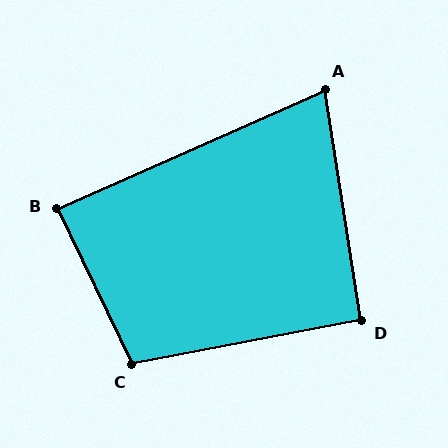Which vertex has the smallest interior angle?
A, at approximately 75 degrees.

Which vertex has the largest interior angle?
C, at approximately 105 degrees.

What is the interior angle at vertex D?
Approximately 92 degrees (approximately right).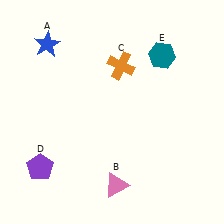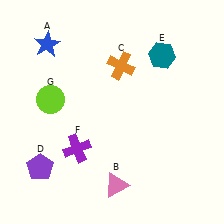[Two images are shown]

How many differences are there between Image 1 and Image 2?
There are 2 differences between the two images.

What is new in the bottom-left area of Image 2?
A purple cross (F) was added in the bottom-left area of Image 2.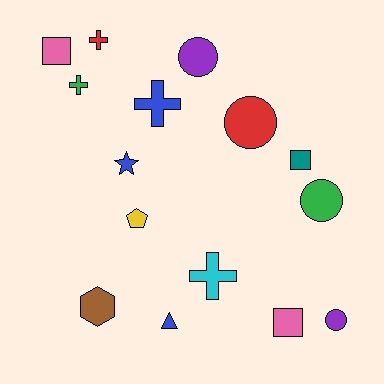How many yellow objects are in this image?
There is 1 yellow object.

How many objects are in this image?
There are 15 objects.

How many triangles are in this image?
There is 1 triangle.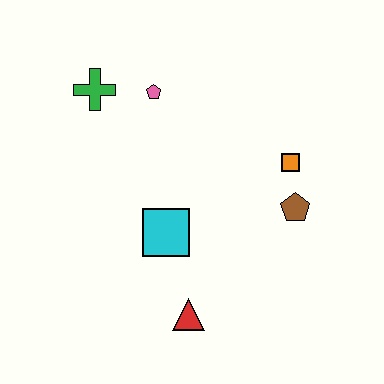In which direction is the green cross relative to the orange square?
The green cross is to the left of the orange square.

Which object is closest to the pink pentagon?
The green cross is closest to the pink pentagon.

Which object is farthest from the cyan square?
The green cross is farthest from the cyan square.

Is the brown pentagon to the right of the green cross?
Yes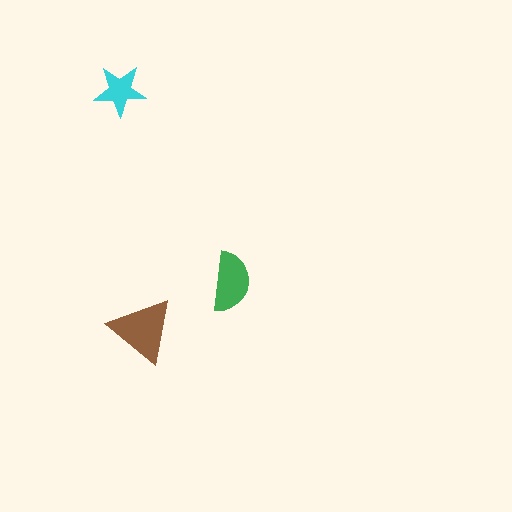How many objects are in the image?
There are 3 objects in the image.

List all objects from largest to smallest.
The brown triangle, the green semicircle, the cyan star.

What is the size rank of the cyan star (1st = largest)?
3rd.